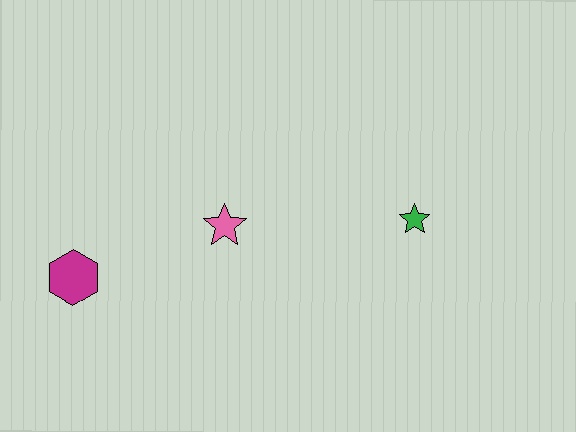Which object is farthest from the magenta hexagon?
The green star is farthest from the magenta hexagon.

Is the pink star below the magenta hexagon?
No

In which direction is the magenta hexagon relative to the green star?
The magenta hexagon is to the left of the green star.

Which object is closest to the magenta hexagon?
The pink star is closest to the magenta hexagon.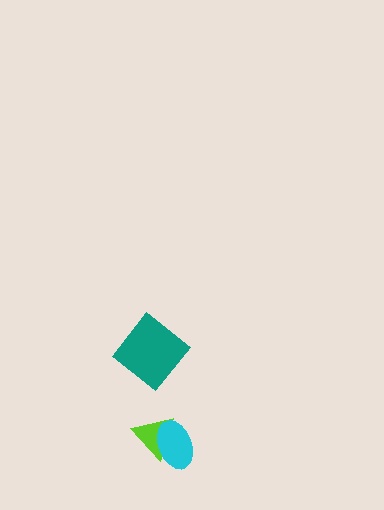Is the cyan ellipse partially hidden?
No, no other shape covers it.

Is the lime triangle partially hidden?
Yes, it is partially covered by another shape.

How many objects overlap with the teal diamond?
0 objects overlap with the teal diamond.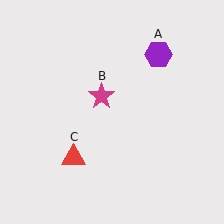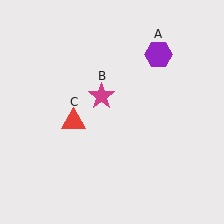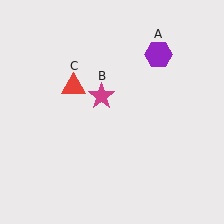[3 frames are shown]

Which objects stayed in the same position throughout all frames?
Purple hexagon (object A) and magenta star (object B) remained stationary.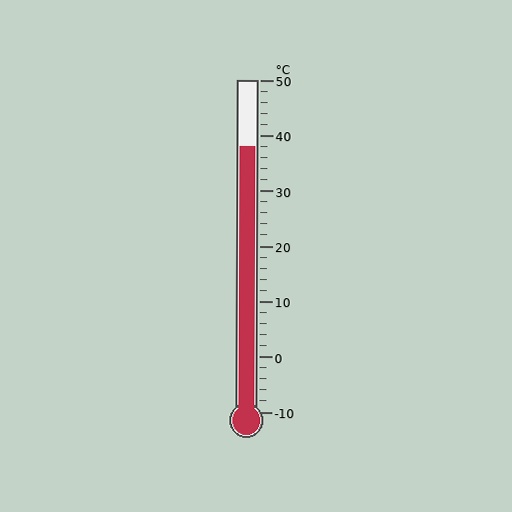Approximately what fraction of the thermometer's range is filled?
The thermometer is filled to approximately 80% of its range.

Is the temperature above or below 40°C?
The temperature is below 40°C.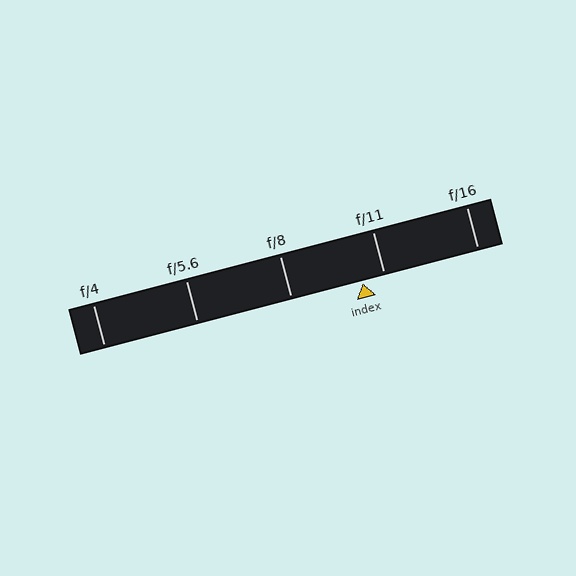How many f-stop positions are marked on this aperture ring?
There are 5 f-stop positions marked.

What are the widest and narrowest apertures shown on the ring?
The widest aperture shown is f/4 and the narrowest is f/16.